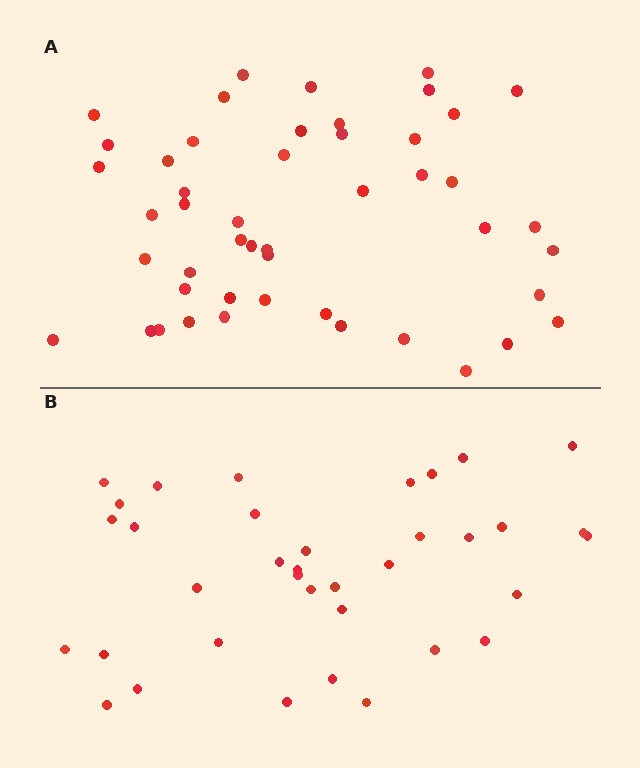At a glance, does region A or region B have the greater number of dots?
Region A (the top region) has more dots.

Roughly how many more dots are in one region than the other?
Region A has roughly 12 or so more dots than region B.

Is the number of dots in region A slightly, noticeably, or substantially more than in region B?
Region A has noticeably more, but not dramatically so. The ratio is roughly 1.3 to 1.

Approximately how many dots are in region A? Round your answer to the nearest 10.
About 50 dots. (The exact count is 48, which rounds to 50.)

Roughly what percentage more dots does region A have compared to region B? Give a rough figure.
About 35% more.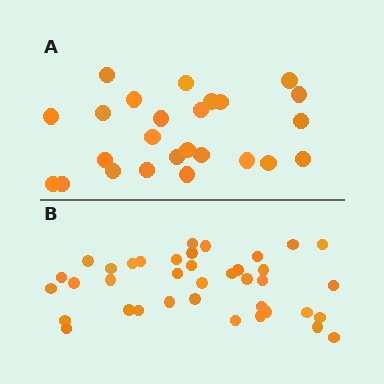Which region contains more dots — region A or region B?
Region B (the bottom region) has more dots.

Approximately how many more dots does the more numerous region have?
Region B has approximately 15 more dots than region A.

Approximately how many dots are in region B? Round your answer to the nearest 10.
About 40 dots. (The exact count is 38, which rounds to 40.)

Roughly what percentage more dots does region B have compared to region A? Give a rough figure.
About 50% more.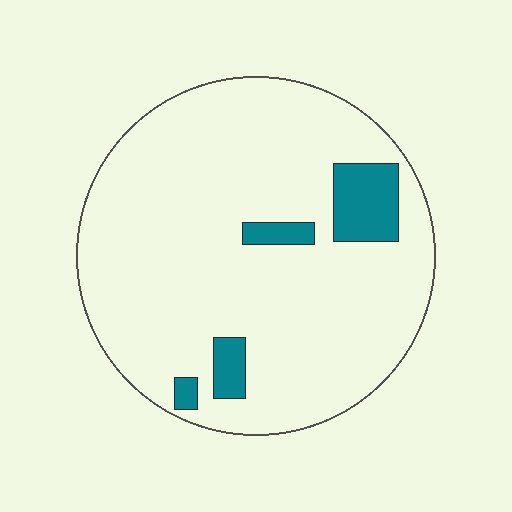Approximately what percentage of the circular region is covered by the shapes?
Approximately 10%.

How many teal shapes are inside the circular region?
4.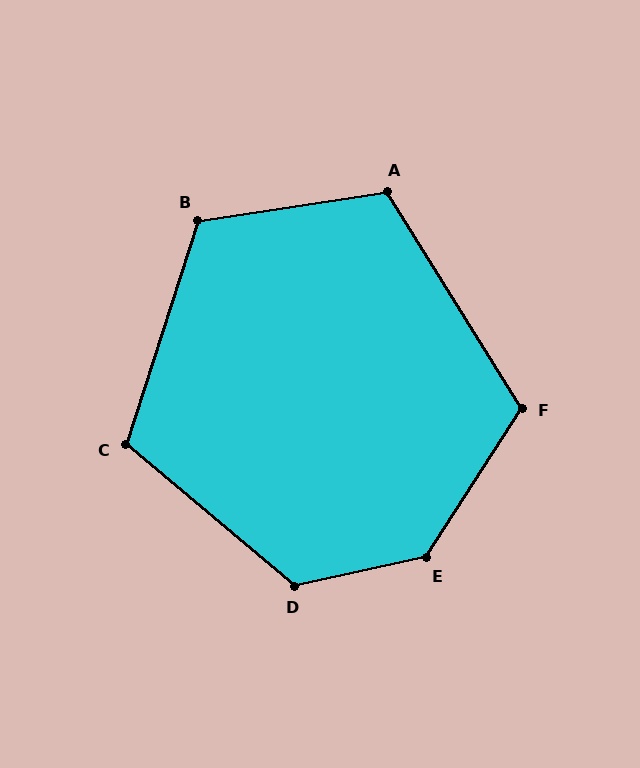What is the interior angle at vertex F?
Approximately 115 degrees (obtuse).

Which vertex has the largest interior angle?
E, at approximately 135 degrees.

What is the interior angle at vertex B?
Approximately 117 degrees (obtuse).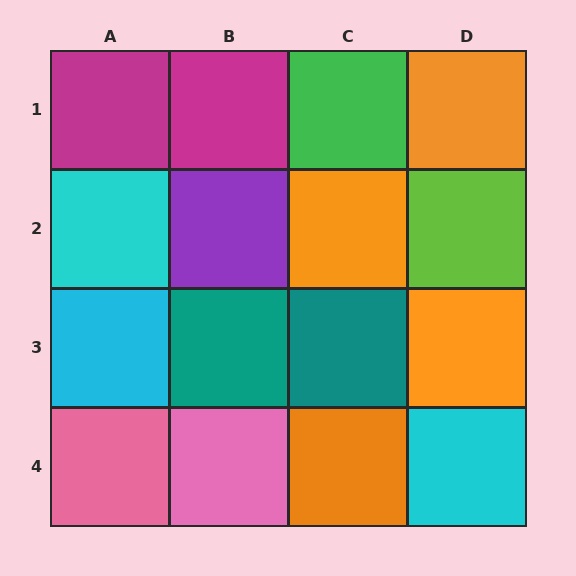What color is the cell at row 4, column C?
Orange.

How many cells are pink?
2 cells are pink.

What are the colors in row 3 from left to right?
Cyan, teal, teal, orange.